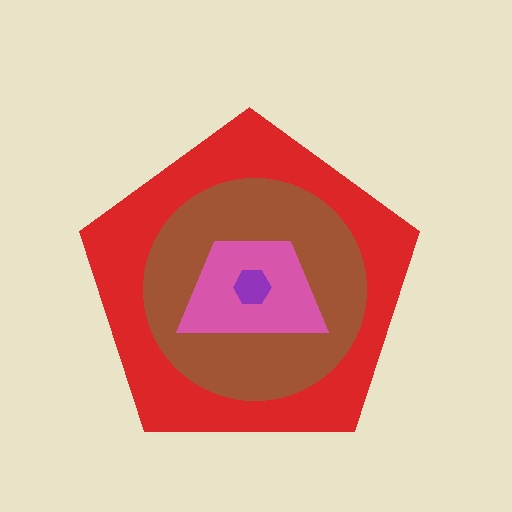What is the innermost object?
The purple hexagon.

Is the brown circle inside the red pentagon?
Yes.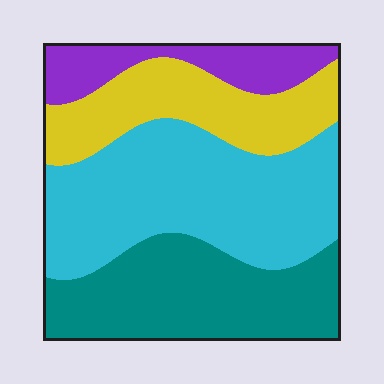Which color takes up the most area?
Cyan, at roughly 40%.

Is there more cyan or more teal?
Cyan.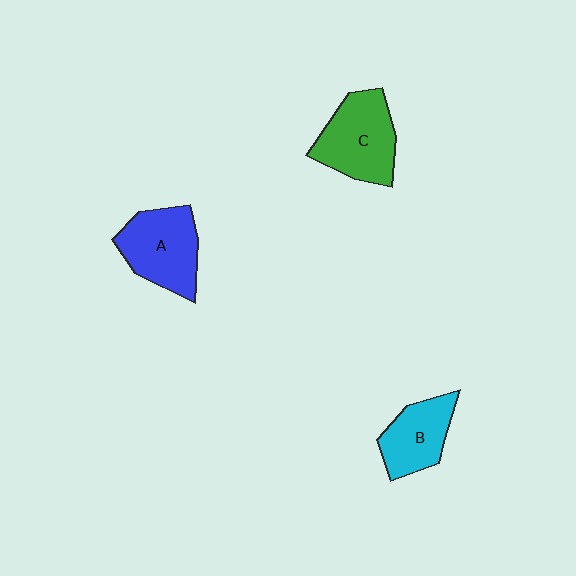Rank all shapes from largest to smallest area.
From largest to smallest: C (green), A (blue), B (cyan).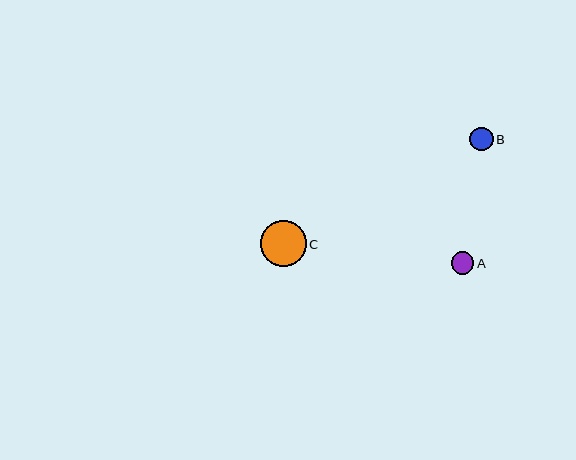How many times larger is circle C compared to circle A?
Circle C is approximately 2.0 times the size of circle A.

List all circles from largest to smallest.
From largest to smallest: C, B, A.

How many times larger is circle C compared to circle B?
Circle C is approximately 1.9 times the size of circle B.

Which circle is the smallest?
Circle A is the smallest with a size of approximately 23 pixels.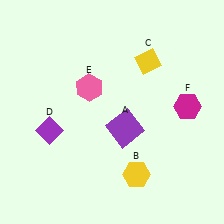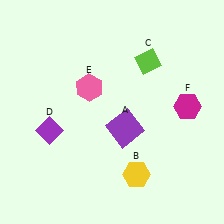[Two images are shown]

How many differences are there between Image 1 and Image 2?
There is 1 difference between the two images.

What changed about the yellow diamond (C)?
In Image 1, C is yellow. In Image 2, it changed to lime.